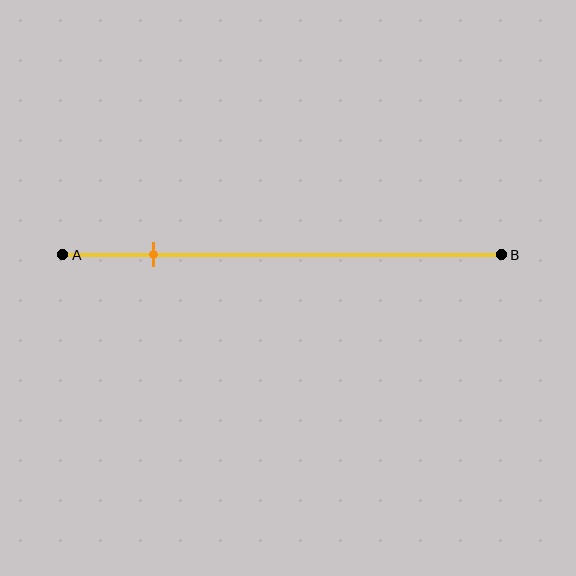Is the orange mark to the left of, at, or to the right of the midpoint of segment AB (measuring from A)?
The orange mark is to the left of the midpoint of segment AB.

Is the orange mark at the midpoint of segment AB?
No, the mark is at about 20% from A, not at the 50% midpoint.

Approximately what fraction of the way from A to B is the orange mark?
The orange mark is approximately 20% of the way from A to B.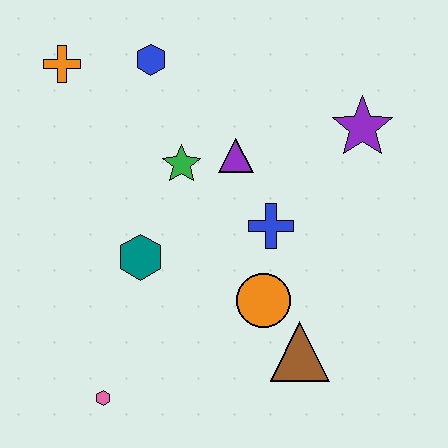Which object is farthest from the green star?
The pink hexagon is farthest from the green star.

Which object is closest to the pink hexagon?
The teal hexagon is closest to the pink hexagon.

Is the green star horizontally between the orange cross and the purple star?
Yes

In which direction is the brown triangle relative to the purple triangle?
The brown triangle is below the purple triangle.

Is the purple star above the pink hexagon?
Yes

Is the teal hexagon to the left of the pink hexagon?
No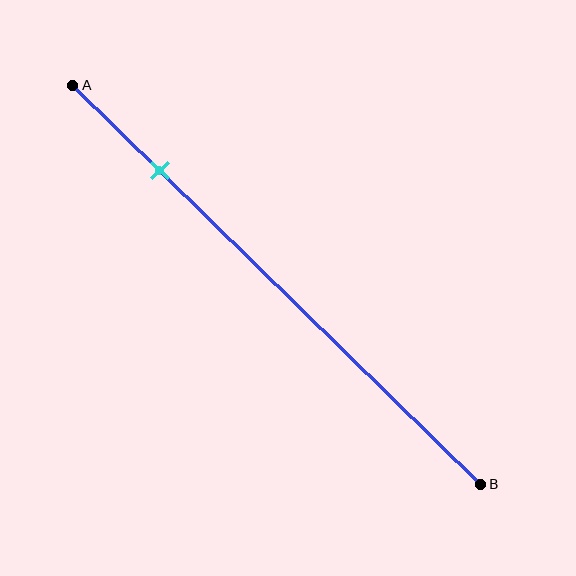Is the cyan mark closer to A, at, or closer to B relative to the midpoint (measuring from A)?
The cyan mark is closer to point A than the midpoint of segment AB.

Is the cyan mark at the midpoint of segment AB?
No, the mark is at about 20% from A, not at the 50% midpoint.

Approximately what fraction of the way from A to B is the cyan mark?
The cyan mark is approximately 20% of the way from A to B.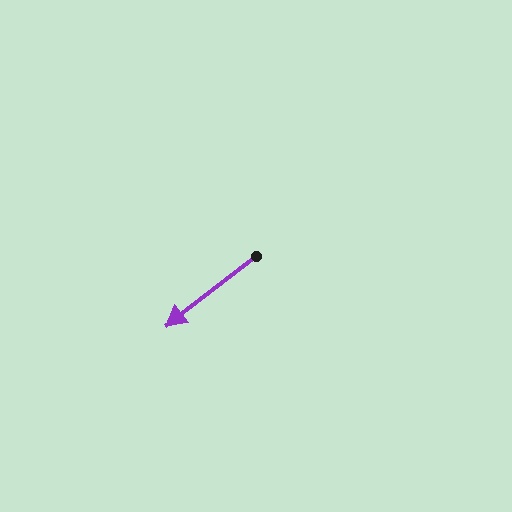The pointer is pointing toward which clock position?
Roughly 8 o'clock.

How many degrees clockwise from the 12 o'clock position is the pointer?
Approximately 232 degrees.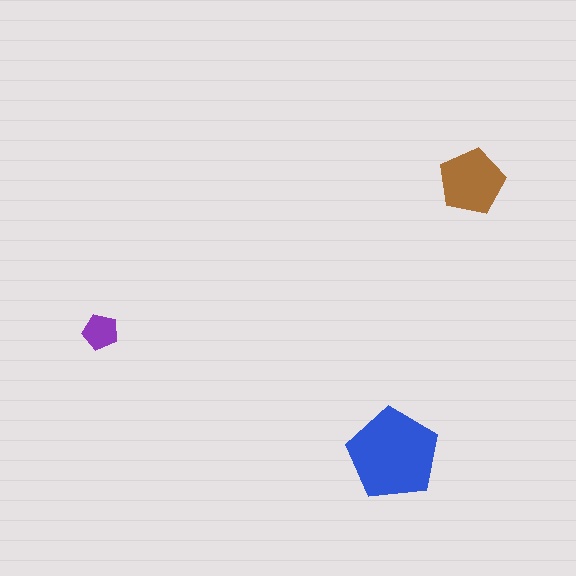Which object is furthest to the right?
The brown pentagon is rightmost.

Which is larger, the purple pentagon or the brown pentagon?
The brown one.